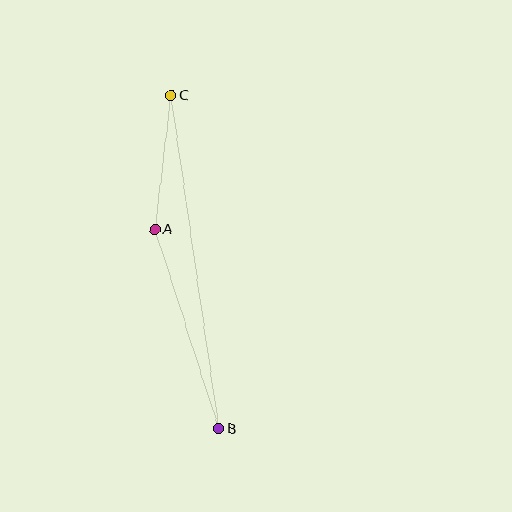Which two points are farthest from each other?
Points B and C are farthest from each other.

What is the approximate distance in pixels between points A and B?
The distance between A and B is approximately 210 pixels.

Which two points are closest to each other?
Points A and C are closest to each other.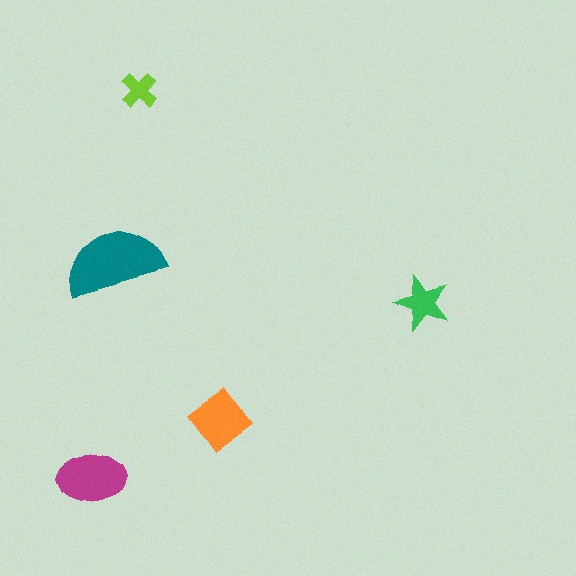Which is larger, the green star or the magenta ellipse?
The magenta ellipse.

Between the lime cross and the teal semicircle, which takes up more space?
The teal semicircle.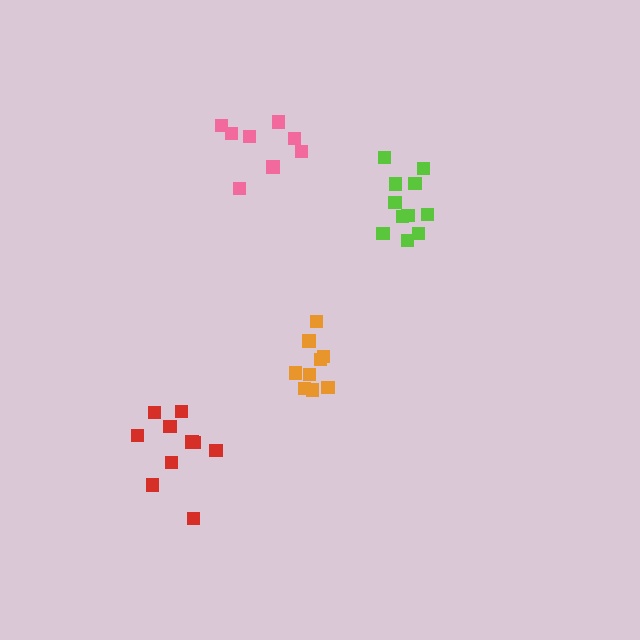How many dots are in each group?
Group 1: 8 dots, Group 2: 10 dots, Group 3: 11 dots, Group 4: 9 dots (38 total).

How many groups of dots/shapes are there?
There are 4 groups.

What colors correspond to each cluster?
The clusters are colored: pink, red, lime, orange.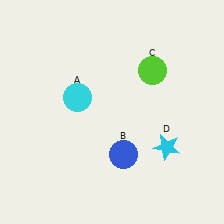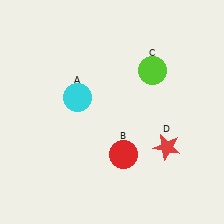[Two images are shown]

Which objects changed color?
B changed from blue to red. D changed from cyan to red.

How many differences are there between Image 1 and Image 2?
There are 2 differences between the two images.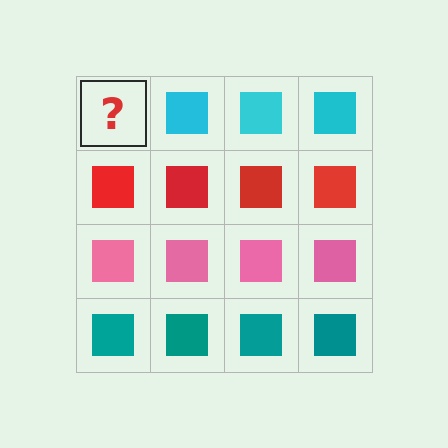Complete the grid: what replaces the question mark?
The question mark should be replaced with a cyan square.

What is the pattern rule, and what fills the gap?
The rule is that each row has a consistent color. The gap should be filled with a cyan square.